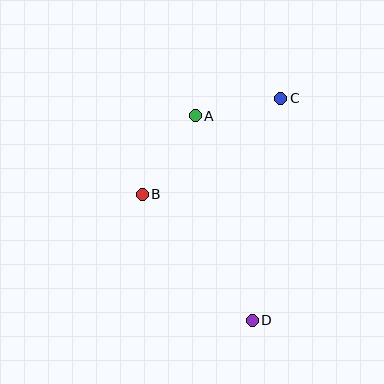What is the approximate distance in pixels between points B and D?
The distance between B and D is approximately 167 pixels.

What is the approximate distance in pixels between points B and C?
The distance between B and C is approximately 169 pixels.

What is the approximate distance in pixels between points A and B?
The distance between A and B is approximately 95 pixels.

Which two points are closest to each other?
Points A and C are closest to each other.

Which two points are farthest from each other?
Points C and D are farthest from each other.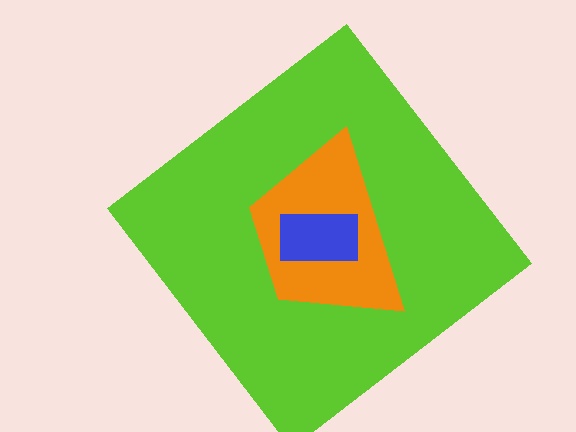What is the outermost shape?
The lime diamond.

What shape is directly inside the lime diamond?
The orange trapezoid.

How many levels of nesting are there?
3.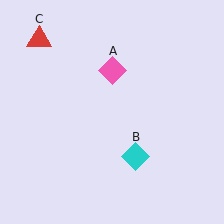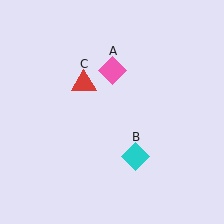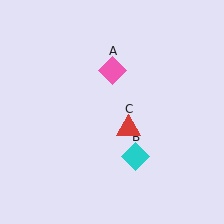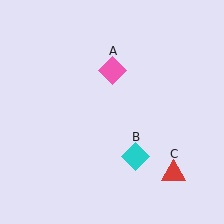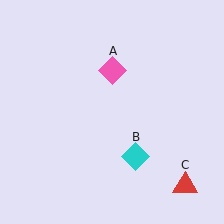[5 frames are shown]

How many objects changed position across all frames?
1 object changed position: red triangle (object C).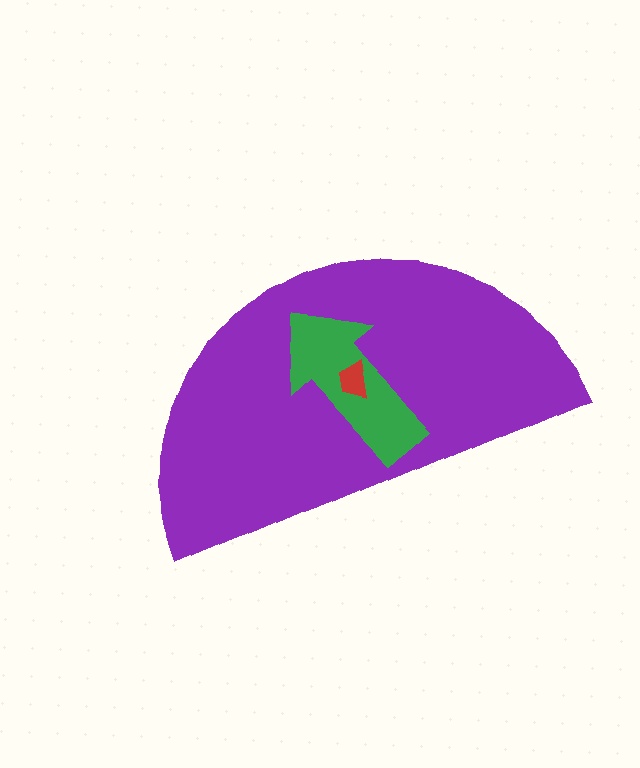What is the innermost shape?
The red trapezoid.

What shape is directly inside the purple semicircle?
The green arrow.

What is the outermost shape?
The purple semicircle.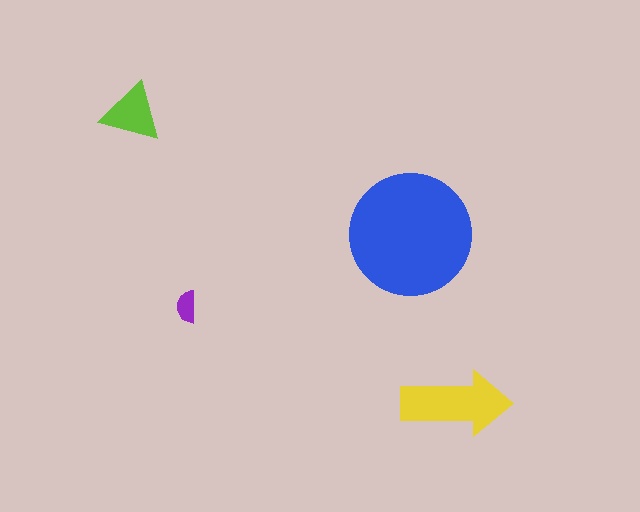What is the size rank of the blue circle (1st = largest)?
1st.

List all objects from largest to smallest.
The blue circle, the yellow arrow, the lime triangle, the purple semicircle.